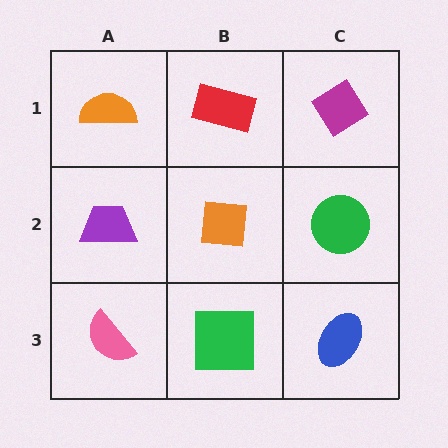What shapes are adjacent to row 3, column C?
A green circle (row 2, column C), a green square (row 3, column B).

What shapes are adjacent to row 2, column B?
A red rectangle (row 1, column B), a green square (row 3, column B), a purple trapezoid (row 2, column A), a green circle (row 2, column C).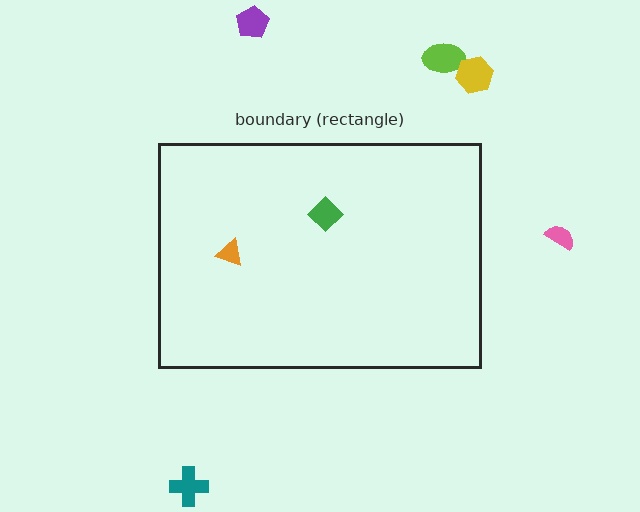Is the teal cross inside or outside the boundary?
Outside.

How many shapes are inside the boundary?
2 inside, 5 outside.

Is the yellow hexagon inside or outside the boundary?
Outside.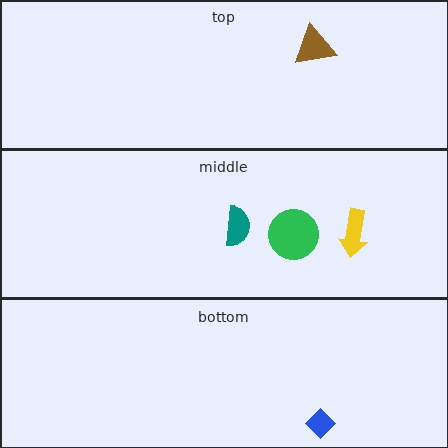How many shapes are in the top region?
1.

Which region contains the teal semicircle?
The middle region.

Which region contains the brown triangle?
The top region.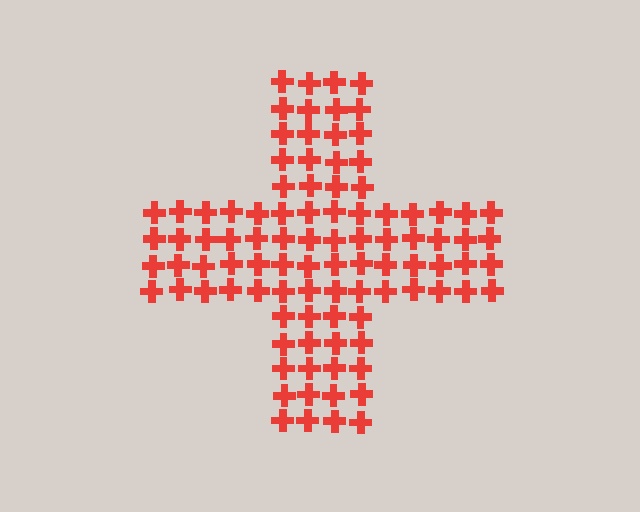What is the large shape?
The large shape is a cross.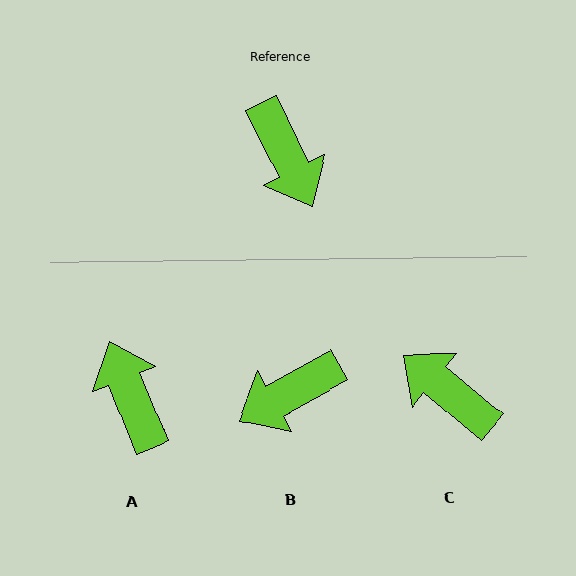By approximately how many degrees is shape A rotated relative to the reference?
Approximately 176 degrees counter-clockwise.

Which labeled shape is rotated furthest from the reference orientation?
A, about 176 degrees away.